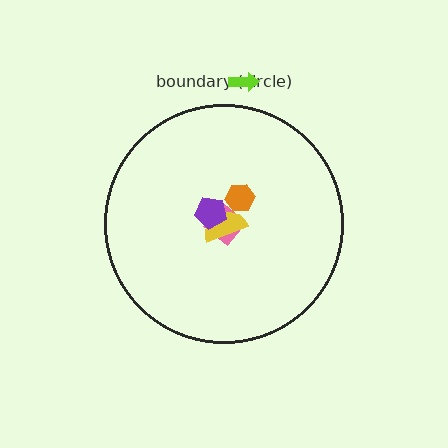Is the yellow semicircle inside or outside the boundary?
Inside.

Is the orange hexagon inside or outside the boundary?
Inside.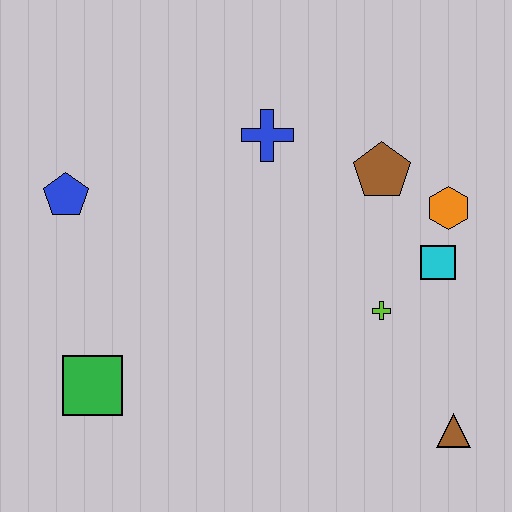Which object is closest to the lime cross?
The cyan square is closest to the lime cross.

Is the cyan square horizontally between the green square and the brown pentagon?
No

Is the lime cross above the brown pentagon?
No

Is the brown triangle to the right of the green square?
Yes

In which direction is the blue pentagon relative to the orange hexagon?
The blue pentagon is to the left of the orange hexagon.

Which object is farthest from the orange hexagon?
The green square is farthest from the orange hexagon.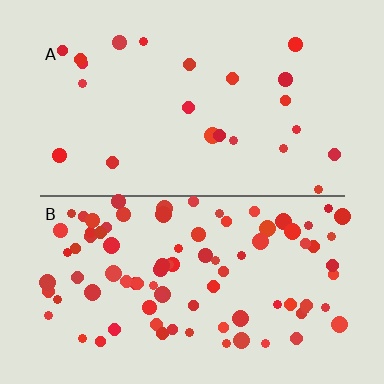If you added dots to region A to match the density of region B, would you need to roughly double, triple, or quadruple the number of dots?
Approximately quadruple.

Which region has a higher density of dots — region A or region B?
B (the bottom).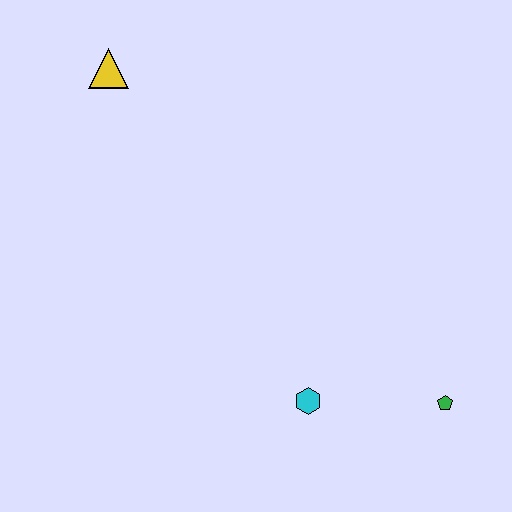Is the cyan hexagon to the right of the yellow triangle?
Yes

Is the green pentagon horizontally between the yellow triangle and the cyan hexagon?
No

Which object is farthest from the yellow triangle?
The green pentagon is farthest from the yellow triangle.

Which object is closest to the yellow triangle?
The cyan hexagon is closest to the yellow triangle.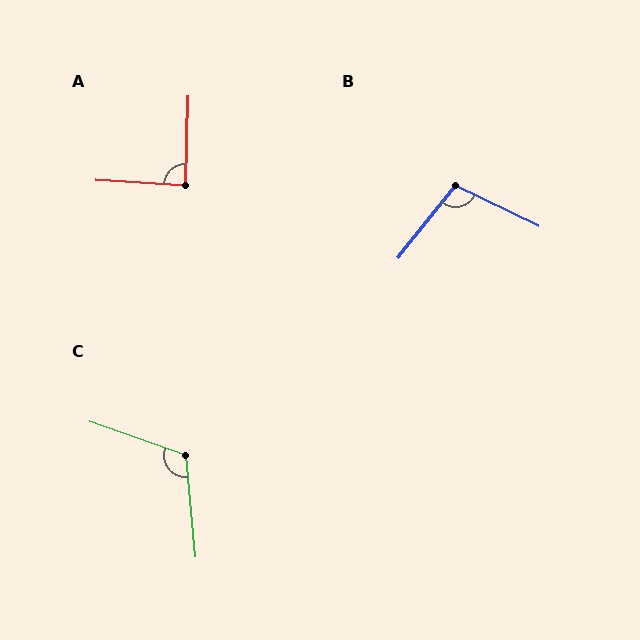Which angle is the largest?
C, at approximately 115 degrees.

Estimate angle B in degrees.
Approximately 102 degrees.